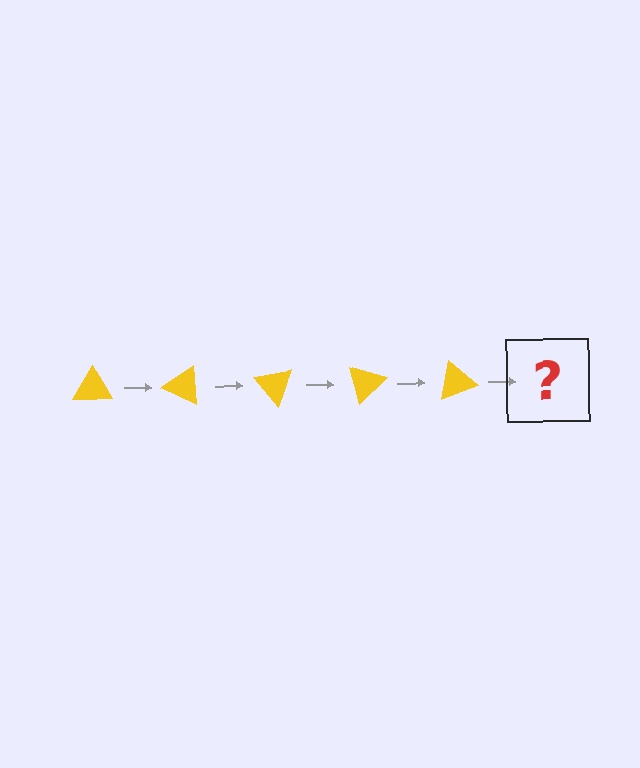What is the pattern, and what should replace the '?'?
The pattern is that the triangle rotates 25 degrees each step. The '?' should be a yellow triangle rotated 125 degrees.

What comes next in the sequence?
The next element should be a yellow triangle rotated 125 degrees.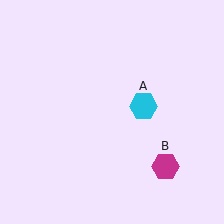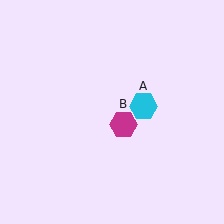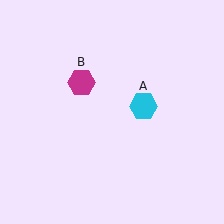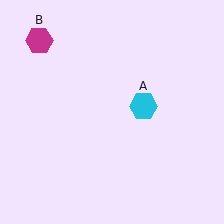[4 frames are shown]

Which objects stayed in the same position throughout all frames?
Cyan hexagon (object A) remained stationary.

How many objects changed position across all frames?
1 object changed position: magenta hexagon (object B).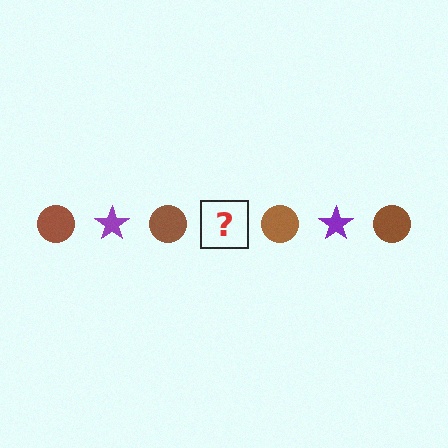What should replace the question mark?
The question mark should be replaced with a purple star.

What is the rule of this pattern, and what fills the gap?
The rule is that the pattern alternates between brown circle and purple star. The gap should be filled with a purple star.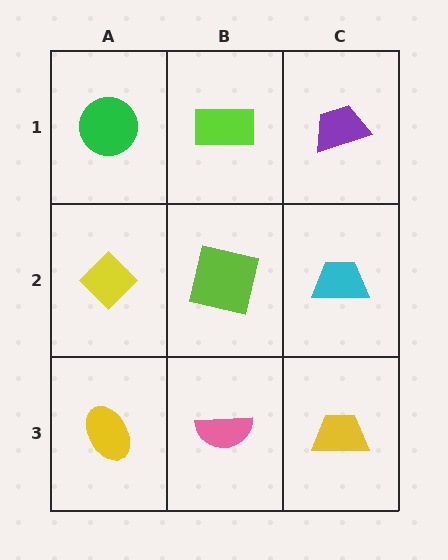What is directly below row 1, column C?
A cyan trapezoid.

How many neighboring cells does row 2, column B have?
4.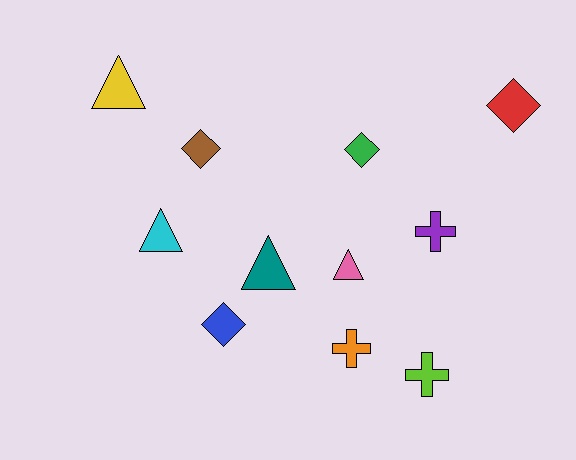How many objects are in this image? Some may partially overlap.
There are 11 objects.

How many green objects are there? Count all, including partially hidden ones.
There is 1 green object.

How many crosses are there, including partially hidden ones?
There are 3 crosses.